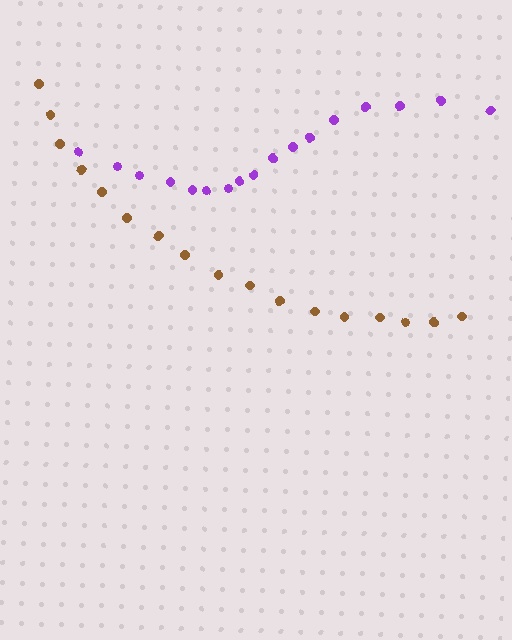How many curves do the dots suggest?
There are 2 distinct paths.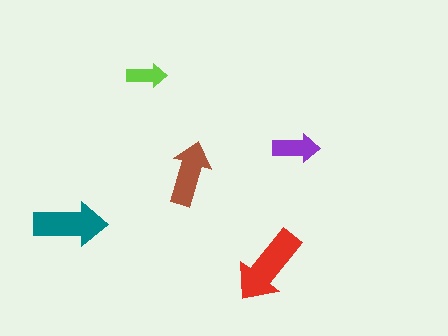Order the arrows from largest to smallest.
the red one, the teal one, the brown one, the purple one, the lime one.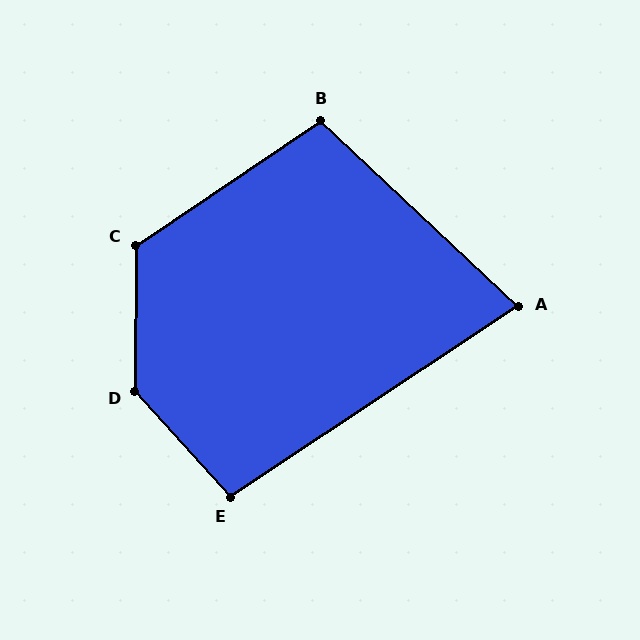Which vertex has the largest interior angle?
D, at approximately 137 degrees.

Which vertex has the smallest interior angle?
A, at approximately 77 degrees.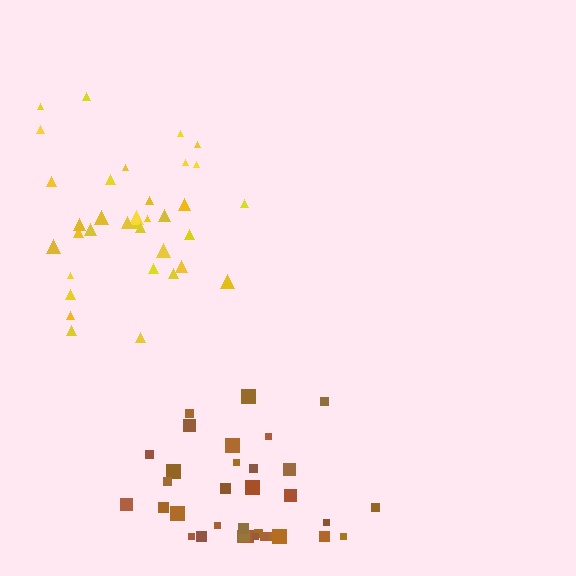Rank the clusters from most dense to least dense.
brown, yellow.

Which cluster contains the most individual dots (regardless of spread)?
Yellow (35).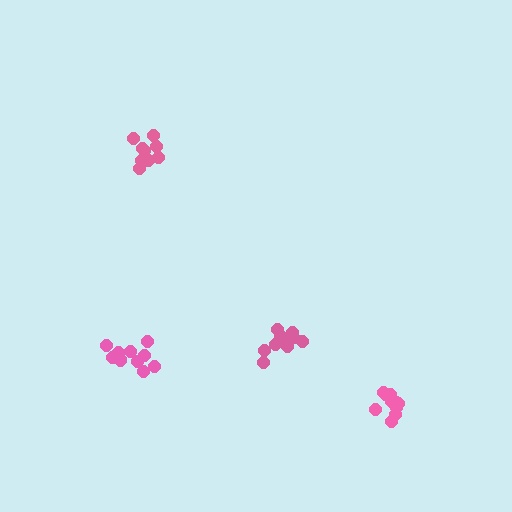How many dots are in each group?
Group 1: 10 dots, Group 2: 10 dots, Group 3: 11 dots, Group 4: 10 dots (41 total).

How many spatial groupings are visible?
There are 4 spatial groupings.